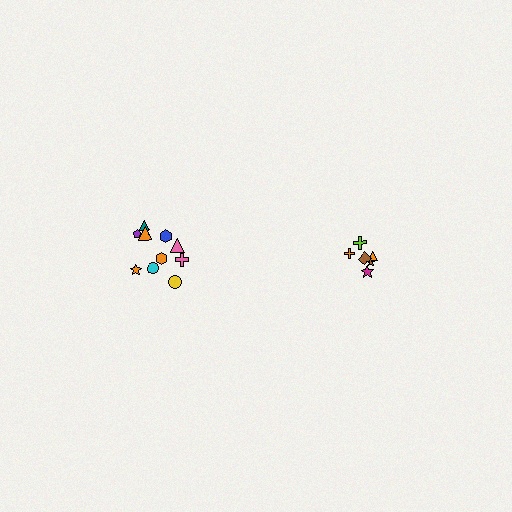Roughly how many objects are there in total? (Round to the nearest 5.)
Roughly 15 objects in total.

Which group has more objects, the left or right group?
The left group.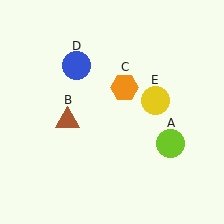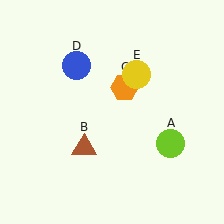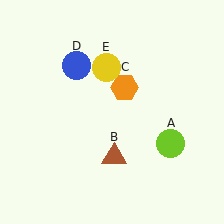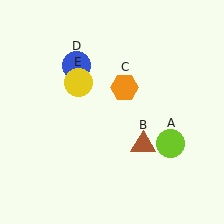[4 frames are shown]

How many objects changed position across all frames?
2 objects changed position: brown triangle (object B), yellow circle (object E).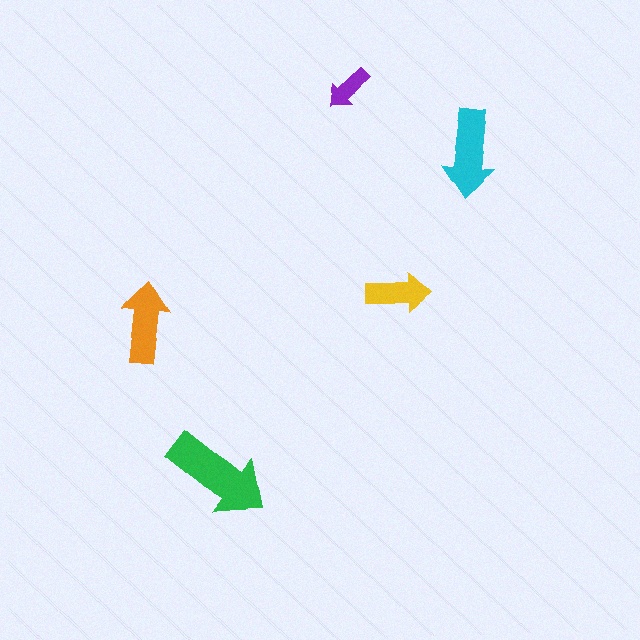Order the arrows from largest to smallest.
the green one, the cyan one, the orange one, the yellow one, the purple one.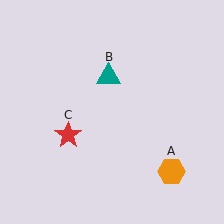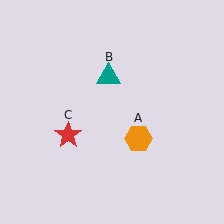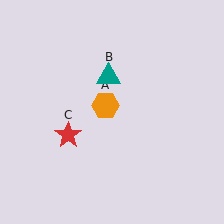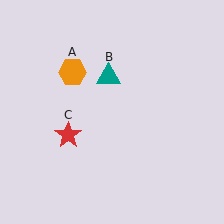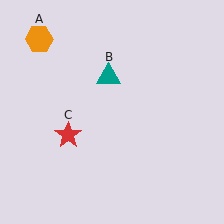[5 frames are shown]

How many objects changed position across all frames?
1 object changed position: orange hexagon (object A).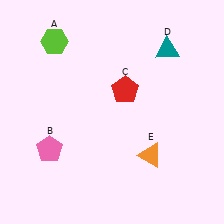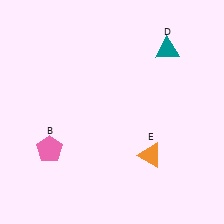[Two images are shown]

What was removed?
The red pentagon (C), the lime hexagon (A) were removed in Image 2.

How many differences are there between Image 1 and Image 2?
There are 2 differences between the two images.